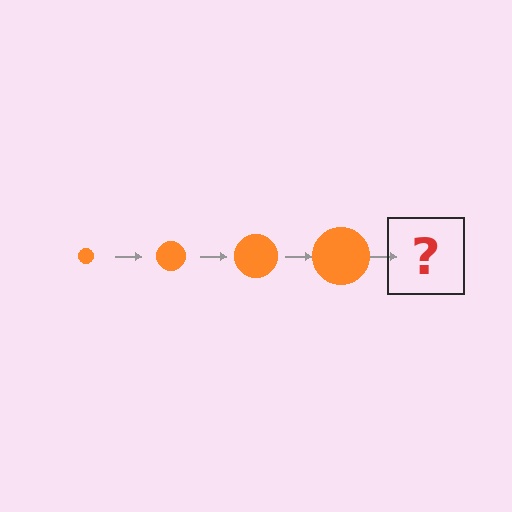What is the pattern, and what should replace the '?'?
The pattern is that the circle gets progressively larger each step. The '?' should be an orange circle, larger than the previous one.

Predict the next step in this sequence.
The next step is an orange circle, larger than the previous one.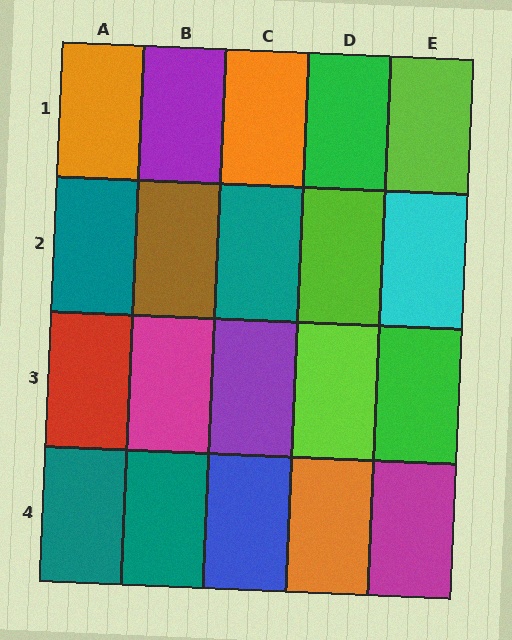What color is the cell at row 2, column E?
Cyan.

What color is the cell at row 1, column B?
Purple.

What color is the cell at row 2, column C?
Teal.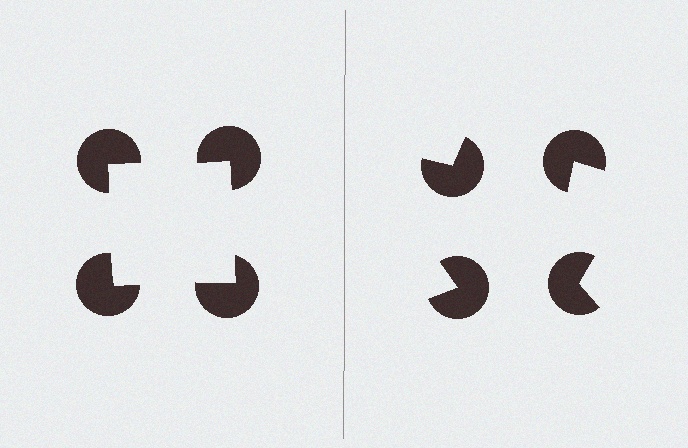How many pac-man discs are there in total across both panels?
8 — 4 on each side.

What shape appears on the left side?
An illusory square.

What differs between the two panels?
The pac-man discs are positioned identically on both sides; only the wedge orientations differ. On the left they align to a square; on the right they are misaligned.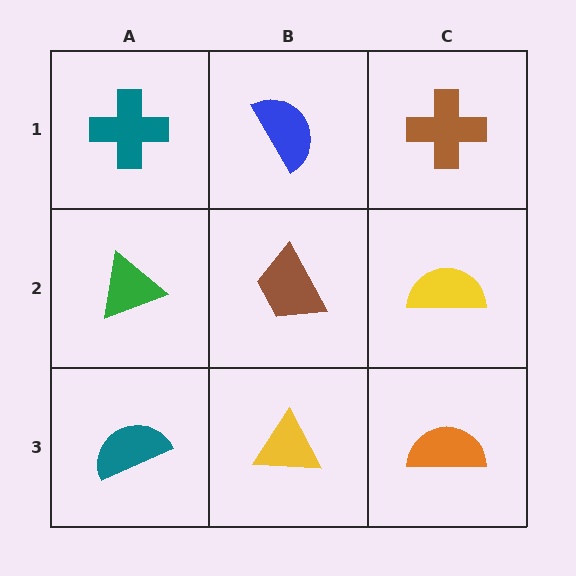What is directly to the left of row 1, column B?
A teal cross.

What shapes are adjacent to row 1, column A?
A green triangle (row 2, column A), a blue semicircle (row 1, column B).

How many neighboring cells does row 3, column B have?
3.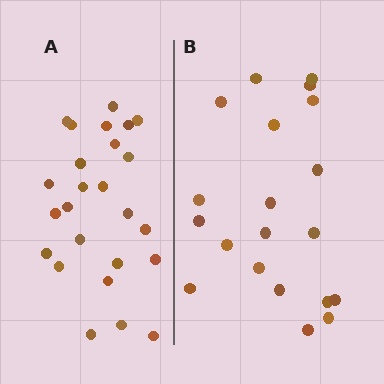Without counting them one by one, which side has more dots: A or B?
Region A (the left region) has more dots.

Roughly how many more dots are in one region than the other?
Region A has about 5 more dots than region B.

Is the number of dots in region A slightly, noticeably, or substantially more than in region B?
Region A has noticeably more, but not dramatically so. The ratio is roughly 1.2 to 1.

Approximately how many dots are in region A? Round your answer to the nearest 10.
About 20 dots. (The exact count is 25, which rounds to 20.)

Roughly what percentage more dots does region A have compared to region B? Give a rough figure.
About 25% more.